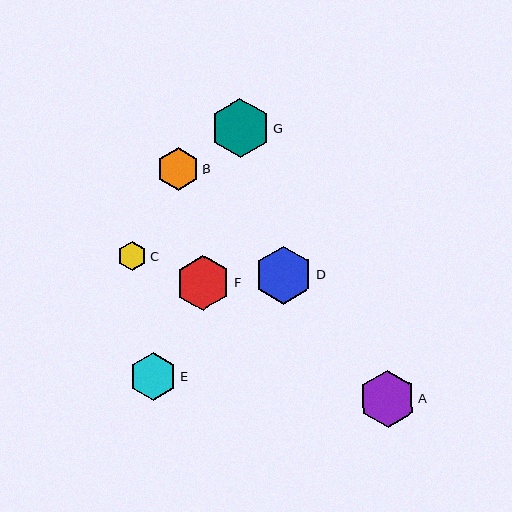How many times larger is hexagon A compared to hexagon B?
Hexagon A is approximately 1.3 times the size of hexagon B.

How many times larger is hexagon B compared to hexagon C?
Hexagon B is approximately 1.5 times the size of hexagon C.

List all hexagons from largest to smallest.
From largest to smallest: G, D, A, F, E, B, C.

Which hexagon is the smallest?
Hexagon C is the smallest with a size of approximately 29 pixels.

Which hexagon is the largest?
Hexagon G is the largest with a size of approximately 59 pixels.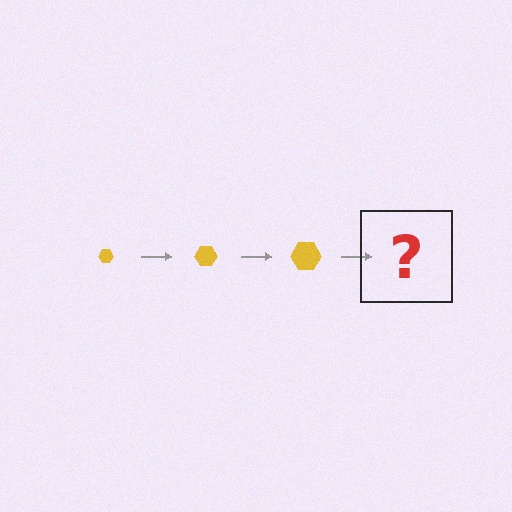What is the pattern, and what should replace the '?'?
The pattern is that the hexagon gets progressively larger each step. The '?' should be a yellow hexagon, larger than the previous one.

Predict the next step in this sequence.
The next step is a yellow hexagon, larger than the previous one.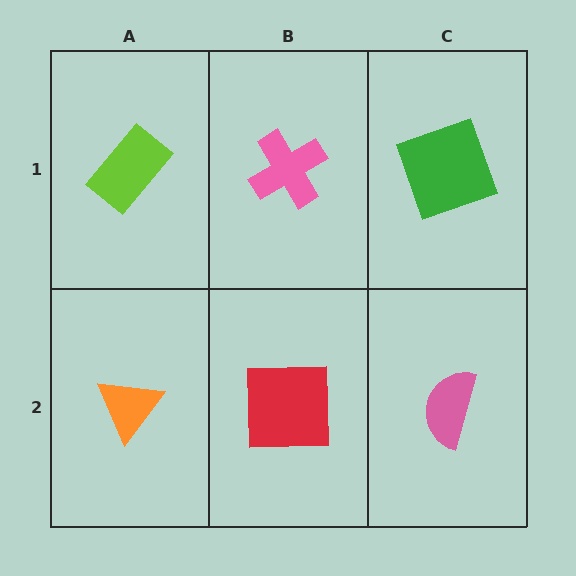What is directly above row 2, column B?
A pink cross.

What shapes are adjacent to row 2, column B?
A pink cross (row 1, column B), an orange triangle (row 2, column A), a pink semicircle (row 2, column C).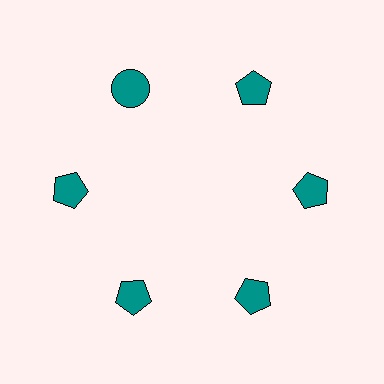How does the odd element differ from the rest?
It has a different shape: circle instead of pentagon.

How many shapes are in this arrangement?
There are 6 shapes arranged in a ring pattern.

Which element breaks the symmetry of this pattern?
The teal circle at roughly the 11 o'clock position breaks the symmetry. All other shapes are teal pentagons.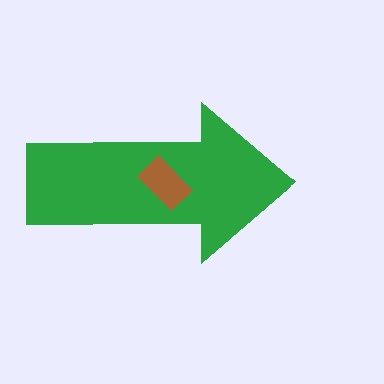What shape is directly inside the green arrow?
The brown rectangle.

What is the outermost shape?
The green arrow.